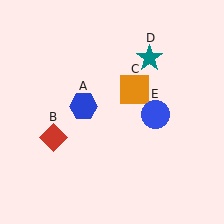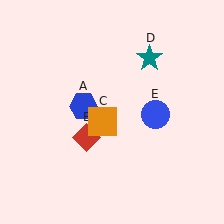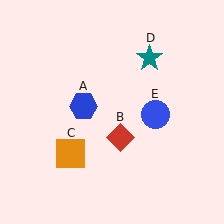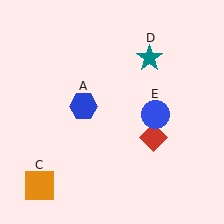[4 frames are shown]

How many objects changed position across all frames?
2 objects changed position: red diamond (object B), orange square (object C).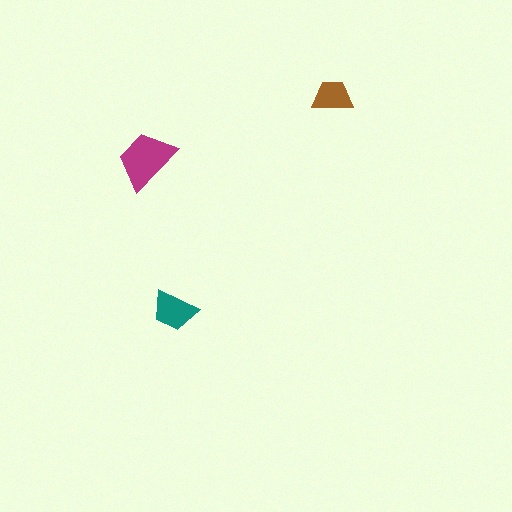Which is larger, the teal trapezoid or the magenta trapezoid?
The magenta one.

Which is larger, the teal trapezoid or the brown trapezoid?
The teal one.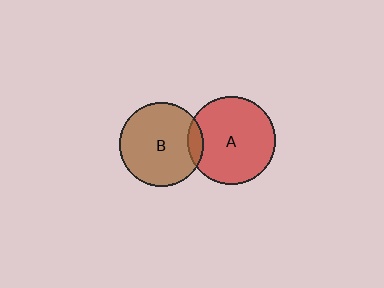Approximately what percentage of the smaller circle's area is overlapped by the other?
Approximately 10%.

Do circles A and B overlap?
Yes.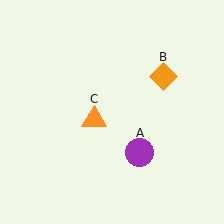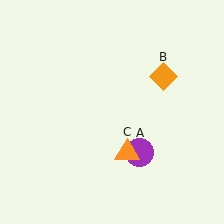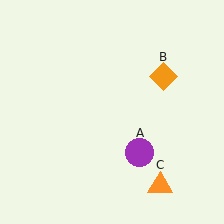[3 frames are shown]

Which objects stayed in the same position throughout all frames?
Purple circle (object A) and orange diamond (object B) remained stationary.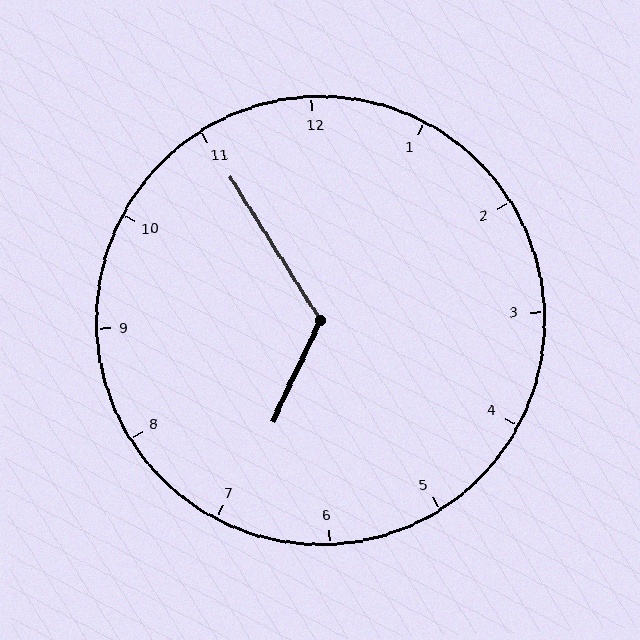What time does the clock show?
6:55.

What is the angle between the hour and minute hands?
Approximately 122 degrees.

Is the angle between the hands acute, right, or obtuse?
It is obtuse.